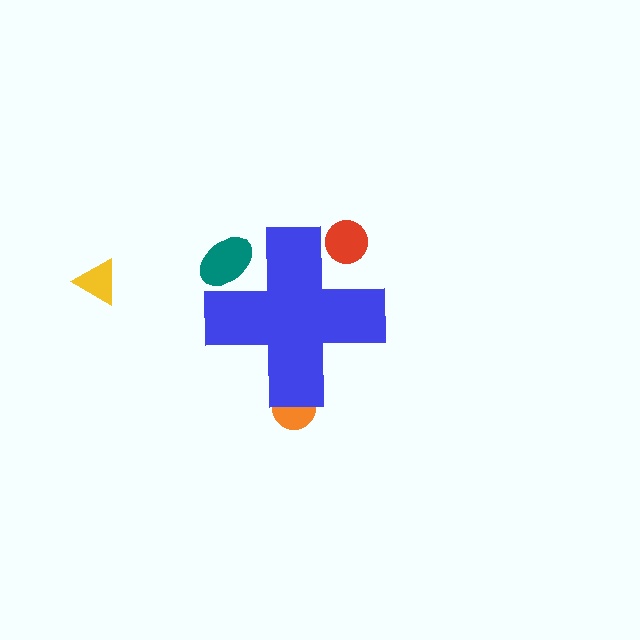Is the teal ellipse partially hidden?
Yes, the teal ellipse is partially hidden behind the blue cross.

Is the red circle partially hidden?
Yes, the red circle is partially hidden behind the blue cross.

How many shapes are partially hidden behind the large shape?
3 shapes are partially hidden.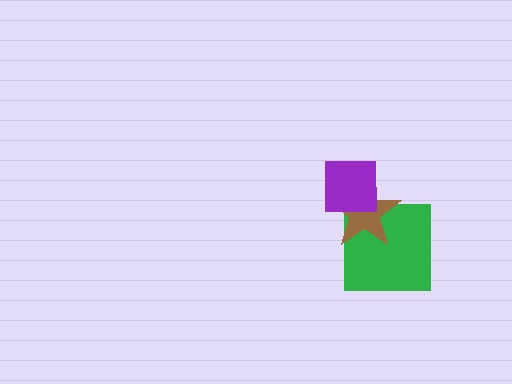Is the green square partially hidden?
Yes, it is partially covered by another shape.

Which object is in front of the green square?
The brown star is in front of the green square.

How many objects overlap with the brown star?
2 objects overlap with the brown star.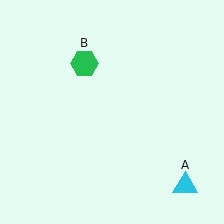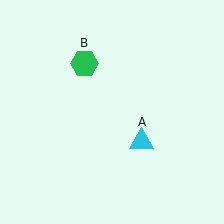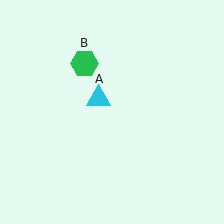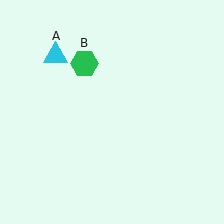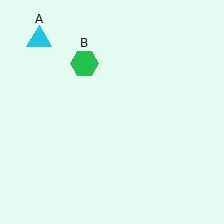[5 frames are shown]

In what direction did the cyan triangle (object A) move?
The cyan triangle (object A) moved up and to the left.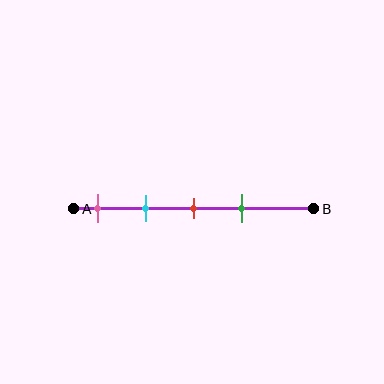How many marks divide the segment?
There are 4 marks dividing the segment.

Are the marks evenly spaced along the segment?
Yes, the marks are approximately evenly spaced.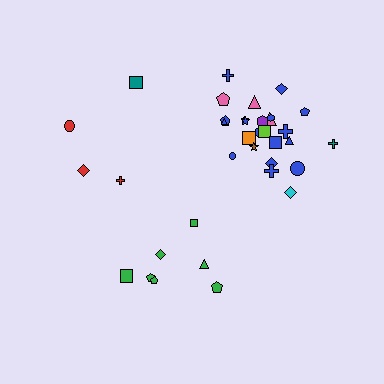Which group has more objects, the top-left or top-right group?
The top-right group.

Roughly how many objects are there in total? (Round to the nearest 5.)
Roughly 35 objects in total.